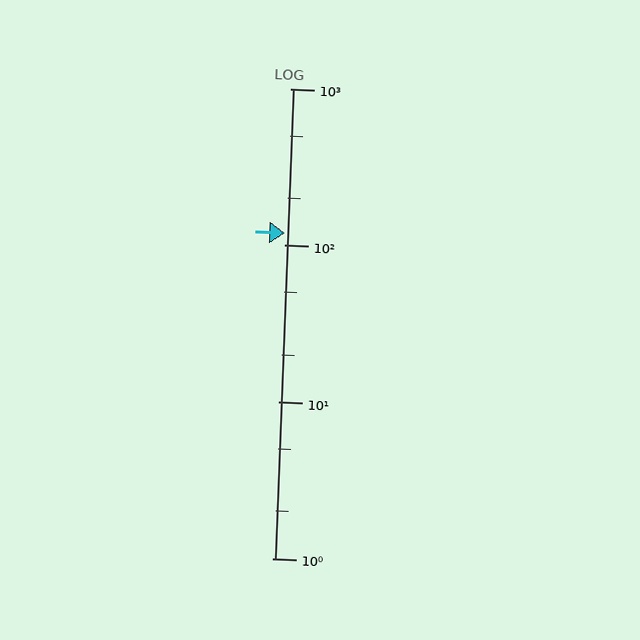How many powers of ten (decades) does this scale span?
The scale spans 3 decades, from 1 to 1000.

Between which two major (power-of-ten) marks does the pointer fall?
The pointer is between 100 and 1000.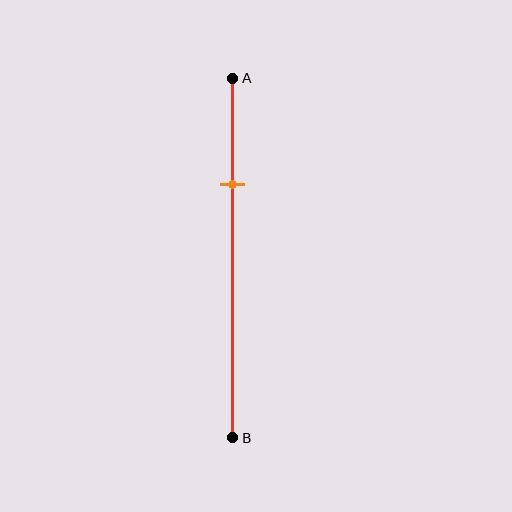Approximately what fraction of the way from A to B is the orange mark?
The orange mark is approximately 30% of the way from A to B.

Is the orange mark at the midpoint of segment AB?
No, the mark is at about 30% from A, not at the 50% midpoint.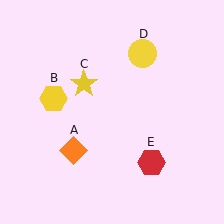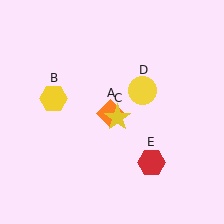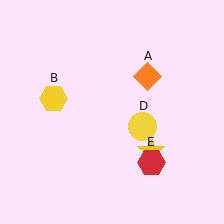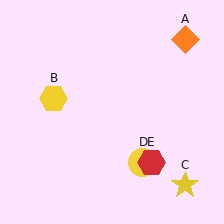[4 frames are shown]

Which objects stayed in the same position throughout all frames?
Yellow hexagon (object B) and red hexagon (object E) remained stationary.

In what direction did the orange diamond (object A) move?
The orange diamond (object A) moved up and to the right.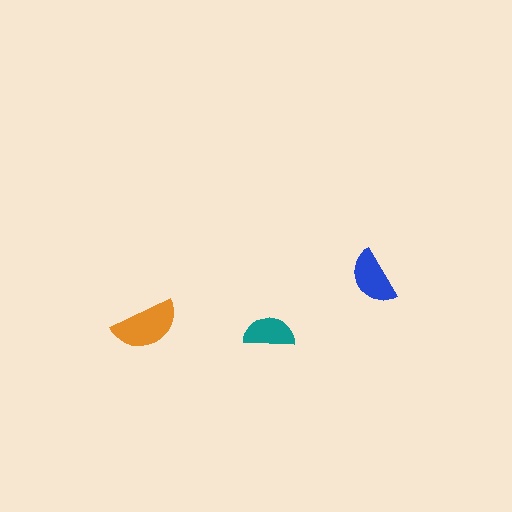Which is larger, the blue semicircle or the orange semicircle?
The orange one.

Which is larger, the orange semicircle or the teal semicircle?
The orange one.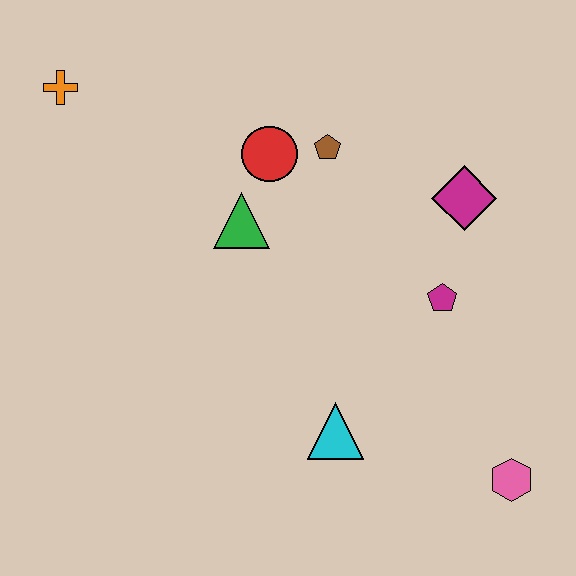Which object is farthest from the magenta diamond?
The orange cross is farthest from the magenta diamond.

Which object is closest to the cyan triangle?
The magenta pentagon is closest to the cyan triangle.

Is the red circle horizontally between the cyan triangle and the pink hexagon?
No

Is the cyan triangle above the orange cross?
No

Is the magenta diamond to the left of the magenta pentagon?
No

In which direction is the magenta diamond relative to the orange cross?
The magenta diamond is to the right of the orange cross.